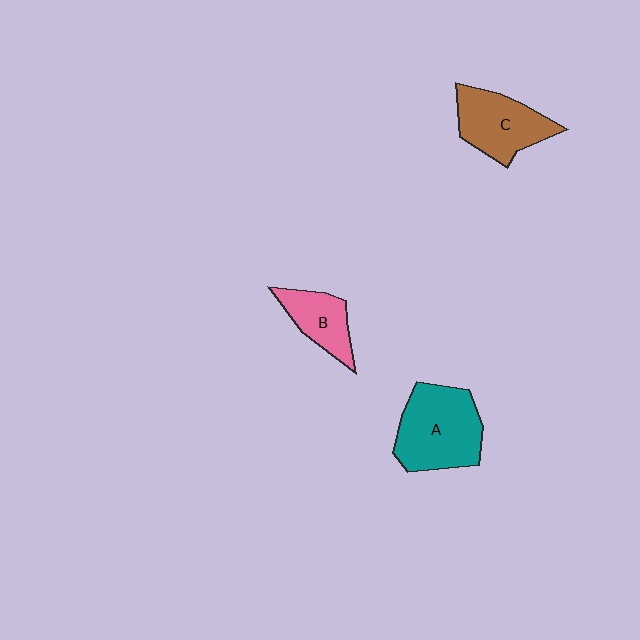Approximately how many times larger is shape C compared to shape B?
Approximately 1.4 times.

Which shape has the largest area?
Shape A (teal).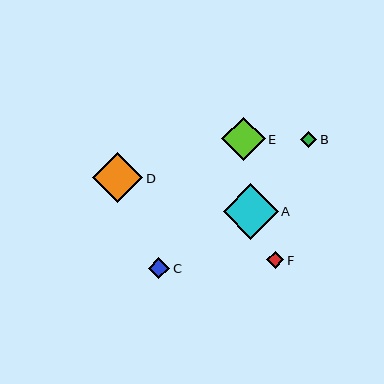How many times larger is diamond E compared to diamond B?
Diamond E is approximately 2.6 times the size of diamond B.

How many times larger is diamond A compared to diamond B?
Diamond A is approximately 3.4 times the size of diamond B.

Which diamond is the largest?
Diamond A is the largest with a size of approximately 55 pixels.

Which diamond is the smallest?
Diamond B is the smallest with a size of approximately 16 pixels.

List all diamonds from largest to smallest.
From largest to smallest: A, D, E, C, F, B.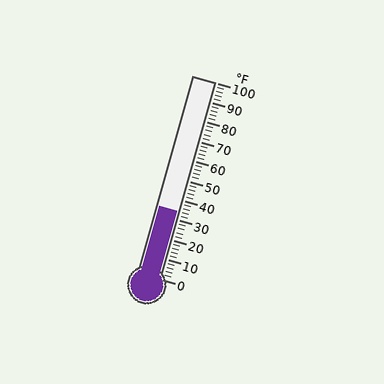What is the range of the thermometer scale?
The thermometer scale ranges from 0°F to 100°F.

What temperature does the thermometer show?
The thermometer shows approximately 34°F.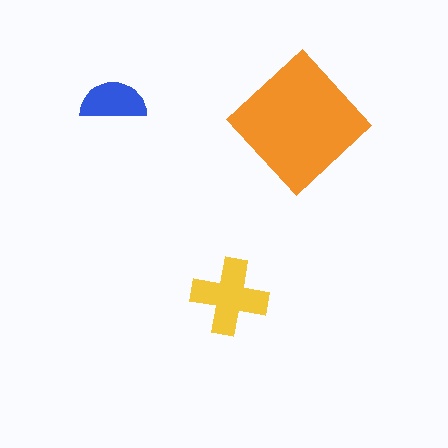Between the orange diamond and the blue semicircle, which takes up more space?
The orange diamond.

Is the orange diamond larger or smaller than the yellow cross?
Larger.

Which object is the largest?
The orange diamond.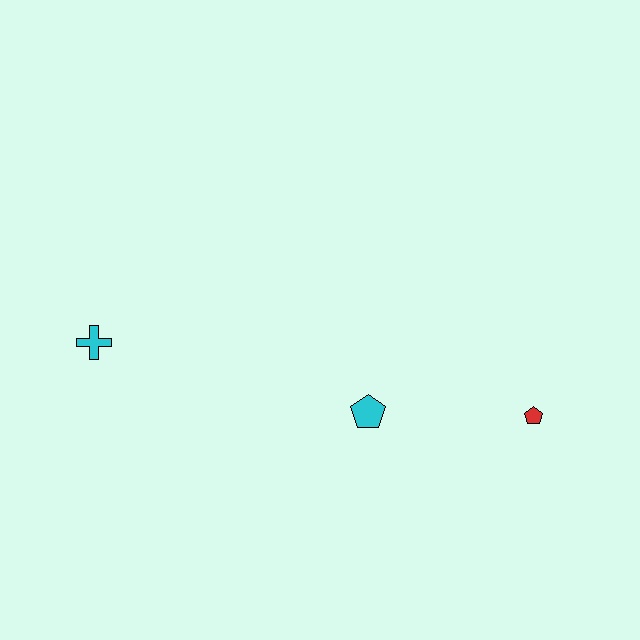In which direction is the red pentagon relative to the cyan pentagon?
The red pentagon is to the right of the cyan pentagon.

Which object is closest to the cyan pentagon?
The red pentagon is closest to the cyan pentagon.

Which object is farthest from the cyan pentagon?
The cyan cross is farthest from the cyan pentagon.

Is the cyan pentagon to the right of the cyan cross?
Yes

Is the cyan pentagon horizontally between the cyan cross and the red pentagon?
Yes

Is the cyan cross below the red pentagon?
No